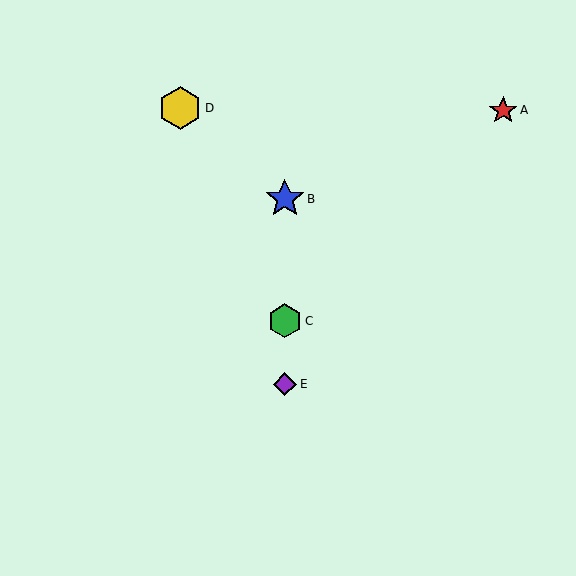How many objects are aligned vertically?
3 objects (B, C, E) are aligned vertically.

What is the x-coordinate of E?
Object E is at x≈285.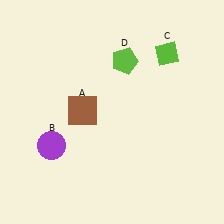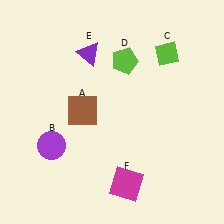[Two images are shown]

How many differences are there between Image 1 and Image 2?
There are 2 differences between the two images.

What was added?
A purple triangle (E), a magenta square (F) were added in Image 2.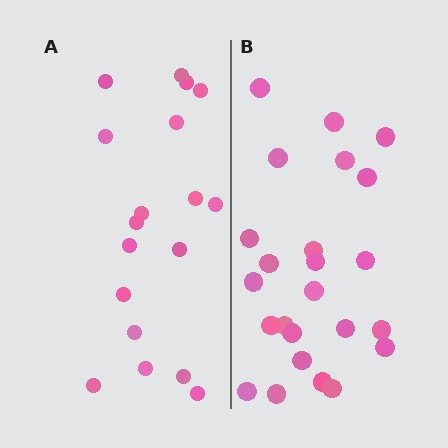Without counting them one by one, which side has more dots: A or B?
Region B (the right region) has more dots.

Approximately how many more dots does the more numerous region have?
Region B has about 6 more dots than region A.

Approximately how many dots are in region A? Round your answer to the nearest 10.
About 20 dots. (The exact count is 18, which rounds to 20.)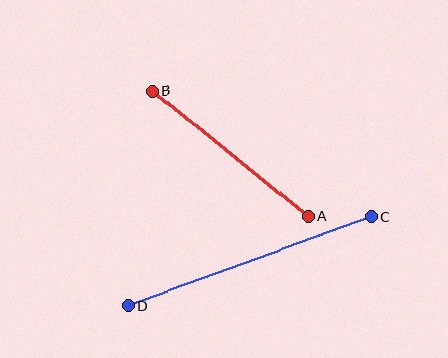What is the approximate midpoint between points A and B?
The midpoint is at approximately (231, 154) pixels.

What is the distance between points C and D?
The distance is approximately 259 pixels.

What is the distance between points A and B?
The distance is approximately 200 pixels.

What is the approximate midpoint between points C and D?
The midpoint is at approximately (250, 261) pixels.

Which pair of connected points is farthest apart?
Points C and D are farthest apart.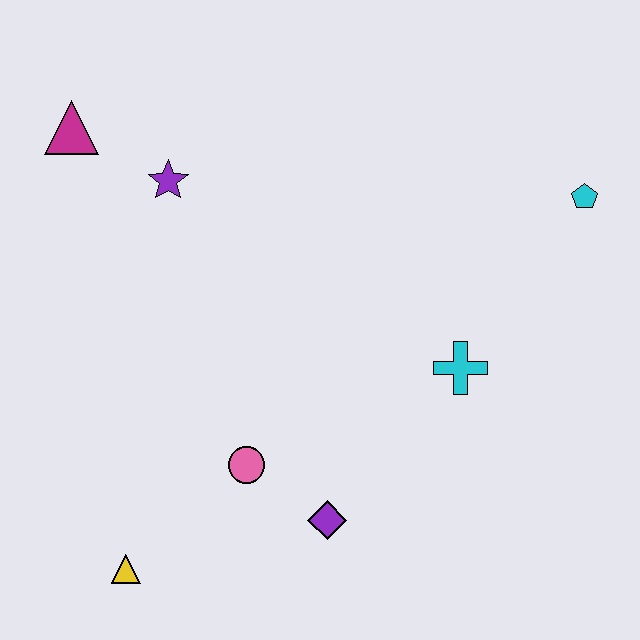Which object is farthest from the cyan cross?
The magenta triangle is farthest from the cyan cross.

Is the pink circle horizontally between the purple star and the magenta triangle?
No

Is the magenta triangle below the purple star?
No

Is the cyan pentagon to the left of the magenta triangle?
No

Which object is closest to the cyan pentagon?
The cyan cross is closest to the cyan pentagon.